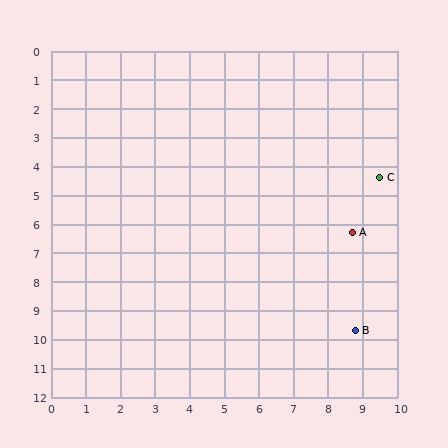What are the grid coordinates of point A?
Point A is at approximately (8.7, 6.3).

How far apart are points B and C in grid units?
Points B and C are about 5.3 grid units apart.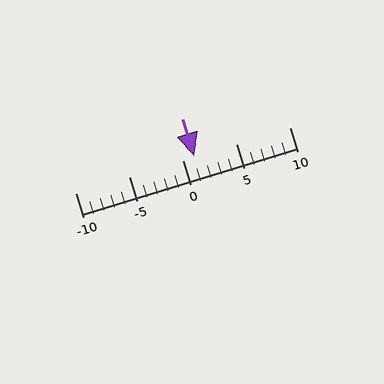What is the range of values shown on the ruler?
The ruler shows values from -10 to 10.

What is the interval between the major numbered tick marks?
The major tick marks are spaced 5 units apart.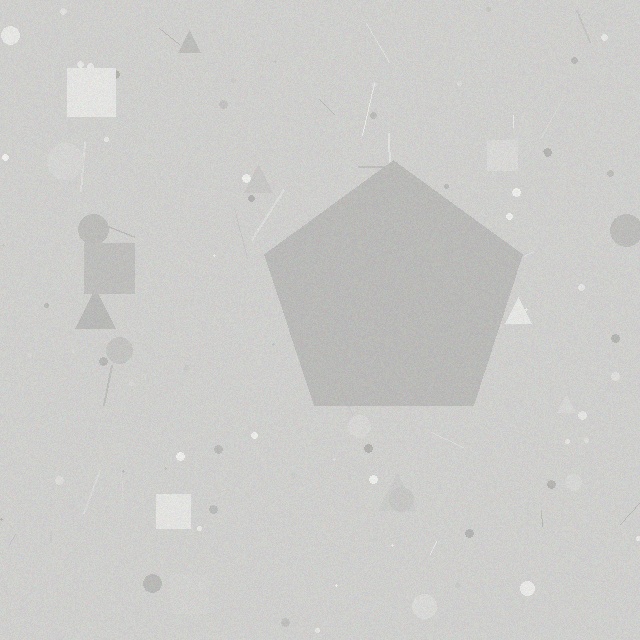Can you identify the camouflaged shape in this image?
The camouflaged shape is a pentagon.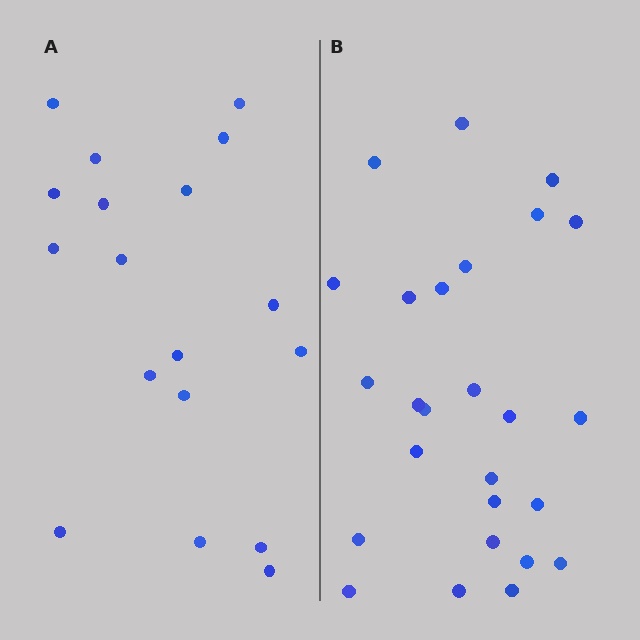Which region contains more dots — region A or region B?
Region B (the right region) has more dots.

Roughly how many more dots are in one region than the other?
Region B has roughly 8 or so more dots than region A.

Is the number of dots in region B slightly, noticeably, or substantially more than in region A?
Region B has noticeably more, but not dramatically so. The ratio is roughly 1.4 to 1.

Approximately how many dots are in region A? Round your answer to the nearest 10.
About 20 dots. (The exact count is 18, which rounds to 20.)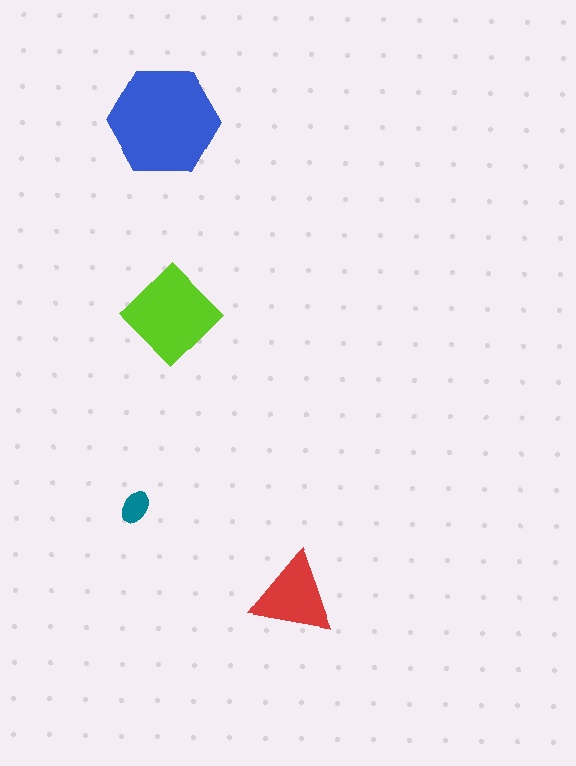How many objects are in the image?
There are 4 objects in the image.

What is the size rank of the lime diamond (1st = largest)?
2nd.